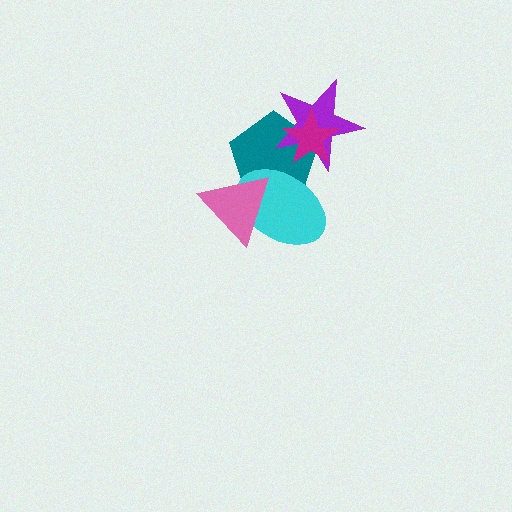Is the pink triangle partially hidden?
No, no other shape covers it.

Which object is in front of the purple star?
The magenta star is in front of the purple star.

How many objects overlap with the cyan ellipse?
2 objects overlap with the cyan ellipse.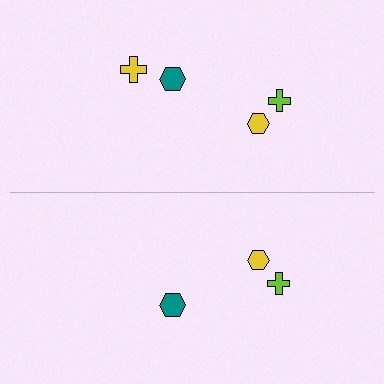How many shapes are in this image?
There are 7 shapes in this image.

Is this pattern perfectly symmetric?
No, the pattern is not perfectly symmetric. A yellow cross is missing from the bottom side.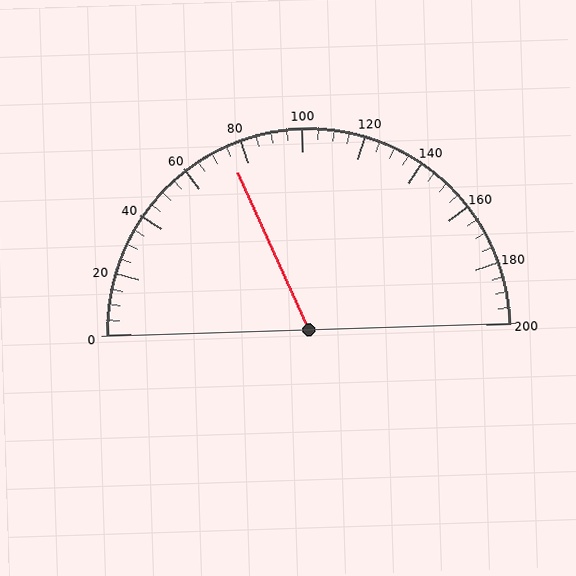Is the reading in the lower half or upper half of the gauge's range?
The reading is in the lower half of the range (0 to 200).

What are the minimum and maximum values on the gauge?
The gauge ranges from 0 to 200.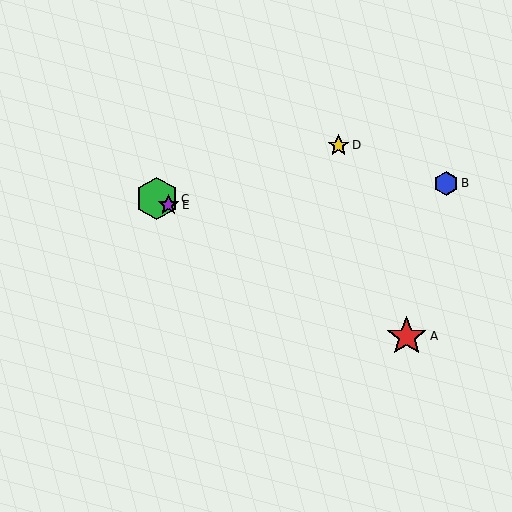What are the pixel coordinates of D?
Object D is at (339, 145).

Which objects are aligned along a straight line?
Objects A, C, E are aligned along a straight line.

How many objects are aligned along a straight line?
3 objects (A, C, E) are aligned along a straight line.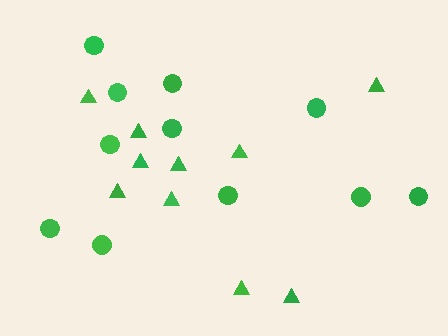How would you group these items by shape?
There are 2 groups: one group of circles (11) and one group of triangles (10).